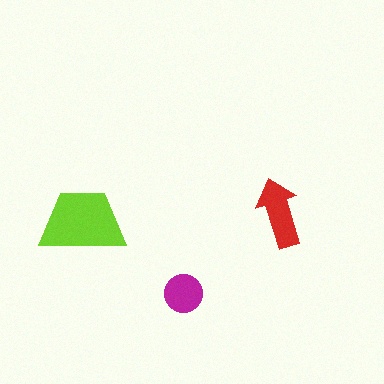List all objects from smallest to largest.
The magenta circle, the red arrow, the lime trapezoid.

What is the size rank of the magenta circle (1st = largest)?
3rd.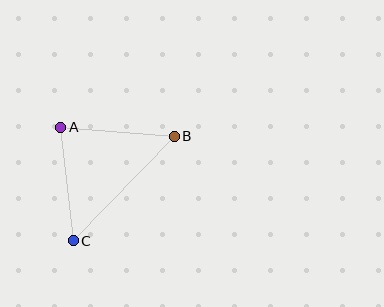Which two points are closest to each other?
Points A and B are closest to each other.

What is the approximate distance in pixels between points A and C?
The distance between A and C is approximately 115 pixels.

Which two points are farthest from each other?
Points B and C are farthest from each other.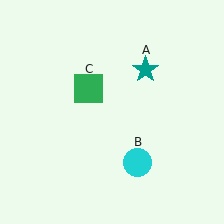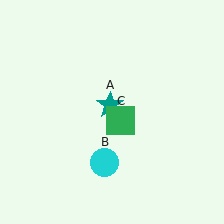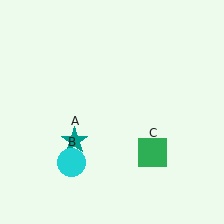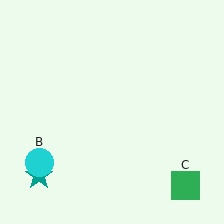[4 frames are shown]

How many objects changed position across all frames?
3 objects changed position: teal star (object A), cyan circle (object B), green square (object C).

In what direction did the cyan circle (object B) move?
The cyan circle (object B) moved left.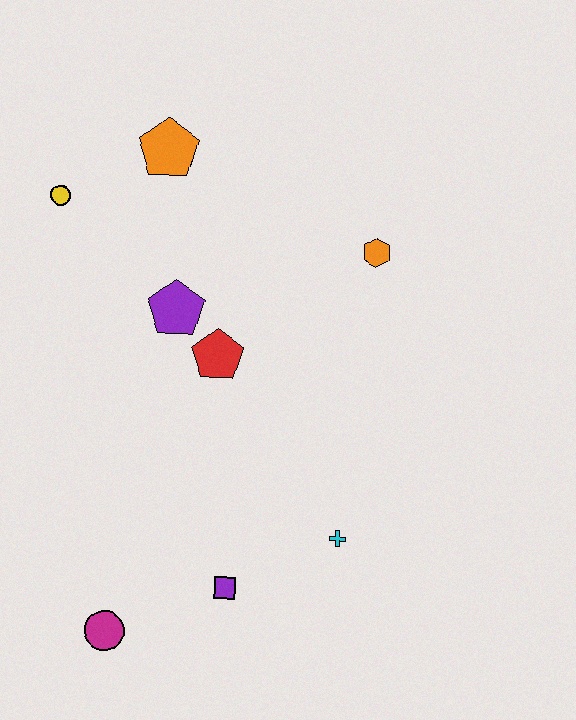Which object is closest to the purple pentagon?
The red pentagon is closest to the purple pentagon.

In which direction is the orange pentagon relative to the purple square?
The orange pentagon is above the purple square.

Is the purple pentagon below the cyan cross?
No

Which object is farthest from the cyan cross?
The yellow circle is farthest from the cyan cross.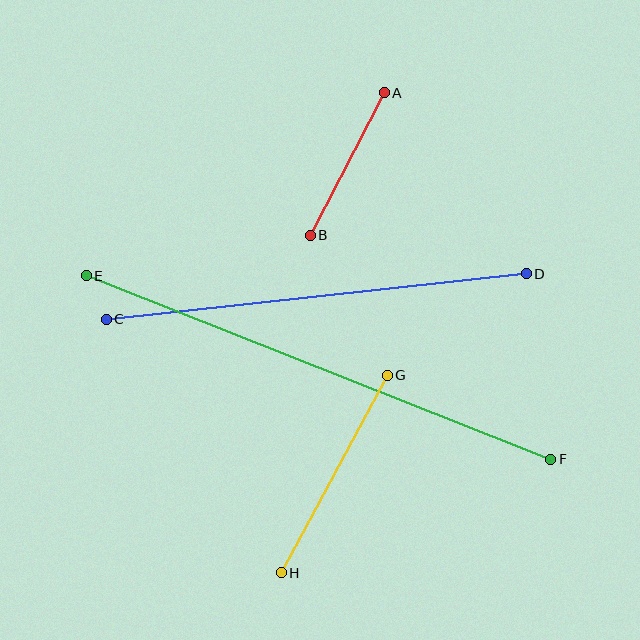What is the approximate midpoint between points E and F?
The midpoint is at approximately (319, 367) pixels.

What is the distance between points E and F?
The distance is approximately 500 pixels.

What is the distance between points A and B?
The distance is approximately 161 pixels.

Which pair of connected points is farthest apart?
Points E and F are farthest apart.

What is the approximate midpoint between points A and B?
The midpoint is at approximately (347, 164) pixels.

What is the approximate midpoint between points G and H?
The midpoint is at approximately (334, 474) pixels.